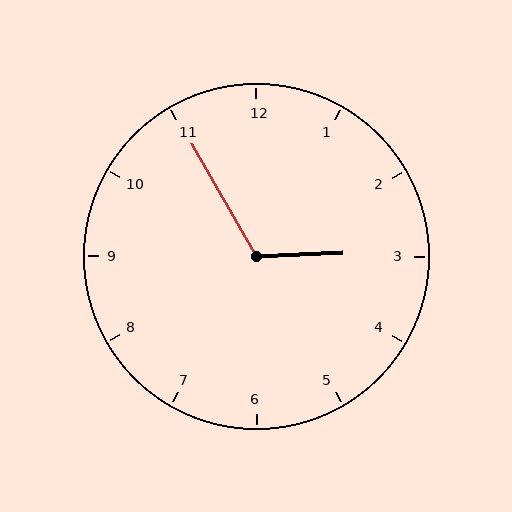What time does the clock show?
2:55.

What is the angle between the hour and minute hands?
Approximately 118 degrees.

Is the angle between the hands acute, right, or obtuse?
It is obtuse.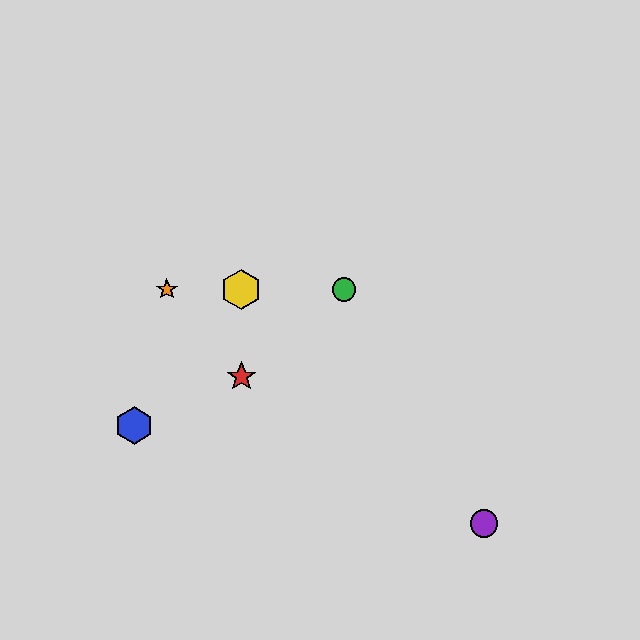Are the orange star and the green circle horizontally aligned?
Yes, both are at y≈289.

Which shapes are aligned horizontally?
The green circle, the yellow hexagon, the orange star are aligned horizontally.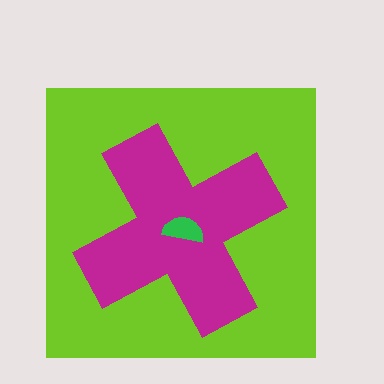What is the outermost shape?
The lime square.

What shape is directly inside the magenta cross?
The green semicircle.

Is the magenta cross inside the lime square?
Yes.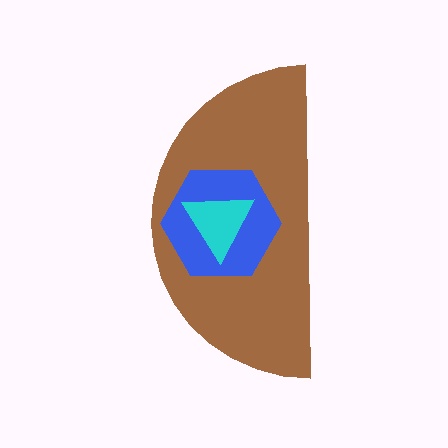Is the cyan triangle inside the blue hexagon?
Yes.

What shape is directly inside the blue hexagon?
The cyan triangle.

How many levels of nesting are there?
3.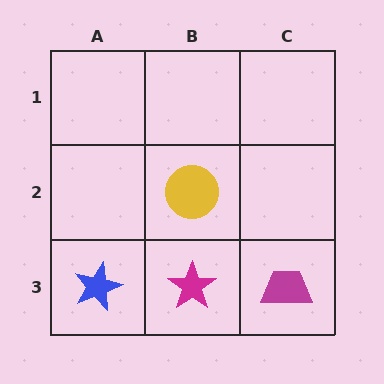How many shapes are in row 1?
0 shapes.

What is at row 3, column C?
A magenta trapezoid.